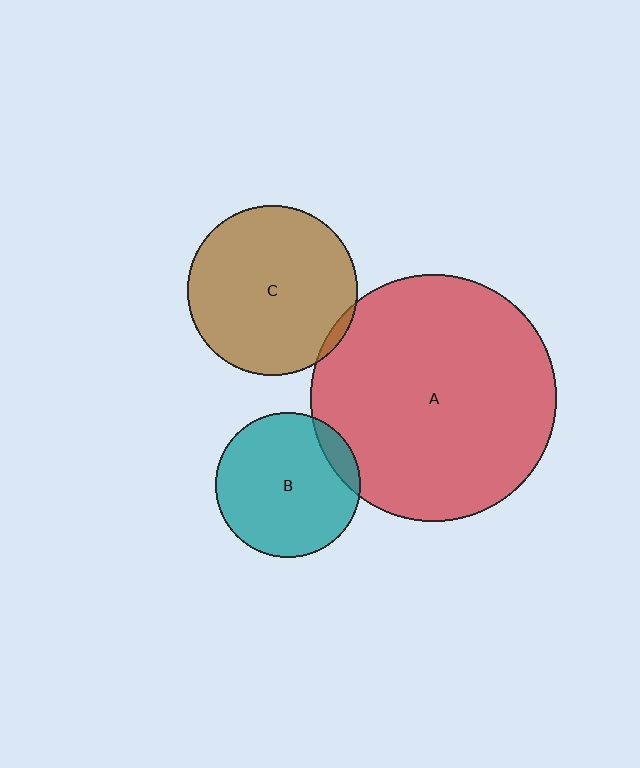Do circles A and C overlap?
Yes.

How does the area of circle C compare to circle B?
Approximately 1.4 times.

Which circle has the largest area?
Circle A (red).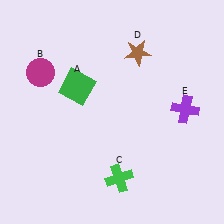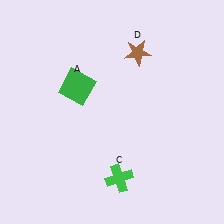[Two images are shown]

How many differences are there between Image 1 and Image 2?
There are 2 differences between the two images.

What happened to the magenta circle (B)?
The magenta circle (B) was removed in Image 2. It was in the top-left area of Image 1.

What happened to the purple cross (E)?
The purple cross (E) was removed in Image 2. It was in the top-right area of Image 1.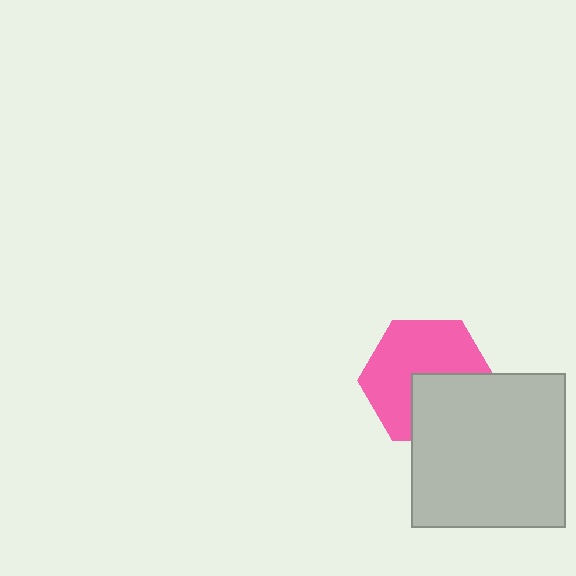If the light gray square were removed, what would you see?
You would see the complete pink hexagon.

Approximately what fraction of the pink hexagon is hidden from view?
Roughly 37% of the pink hexagon is hidden behind the light gray square.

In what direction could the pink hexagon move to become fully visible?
The pink hexagon could move up. That would shift it out from behind the light gray square entirely.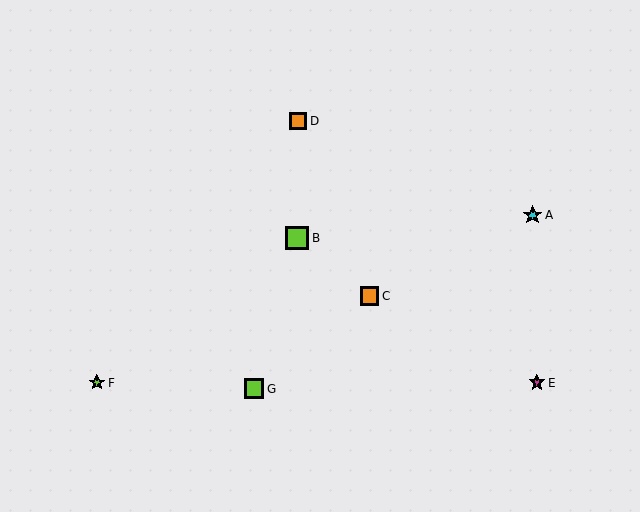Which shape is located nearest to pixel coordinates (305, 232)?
The lime square (labeled B) at (297, 238) is nearest to that location.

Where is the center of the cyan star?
The center of the cyan star is at (533, 215).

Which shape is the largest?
The lime square (labeled B) is the largest.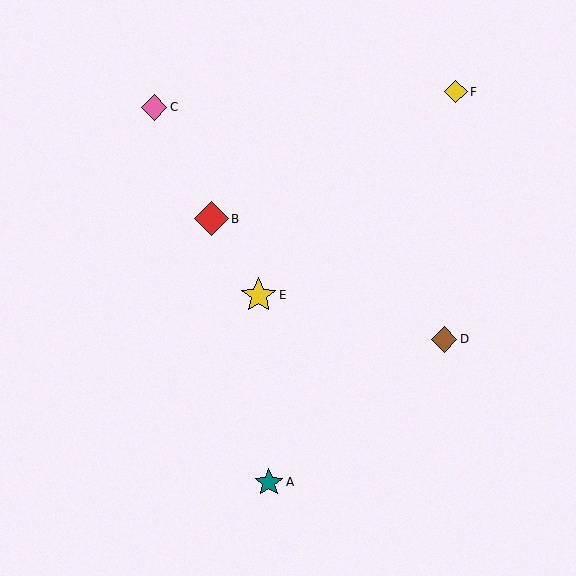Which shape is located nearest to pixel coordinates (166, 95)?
The pink diamond (labeled C) at (154, 107) is nearest to that location.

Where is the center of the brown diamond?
The center of the brown diamond is at (444, 340).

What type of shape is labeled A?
Shape A is a teal star.